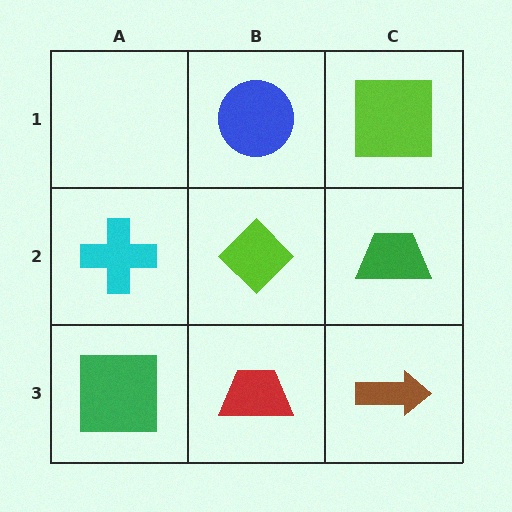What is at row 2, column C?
A green trapezoid.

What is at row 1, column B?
A blue circle.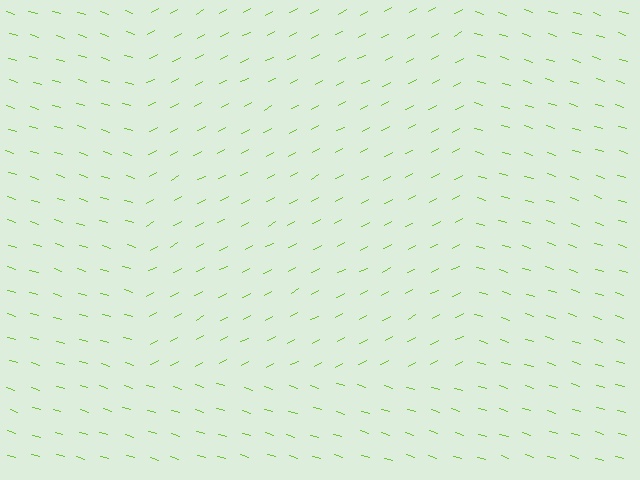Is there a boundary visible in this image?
Yes, there is a texture boundary formed by a change in line orientation.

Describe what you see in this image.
The image is filled with small lime line segments. A rectangle region in the image has lines oriented differently from the surrounding lines, creating a visible texture boundary.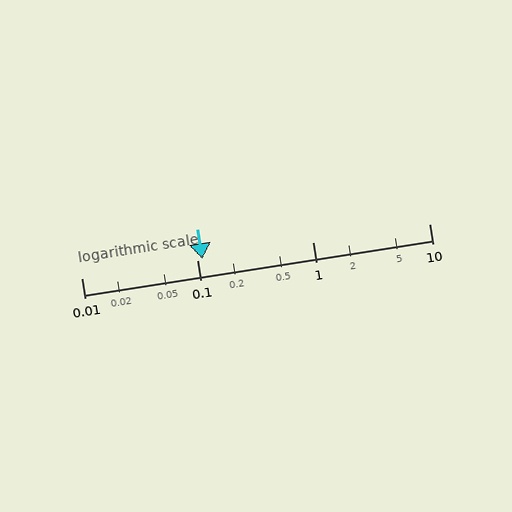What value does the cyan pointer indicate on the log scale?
The pointer indicates approximately 0.11.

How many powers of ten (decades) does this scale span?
The scale spans 3 decades, from 0.01 to 10.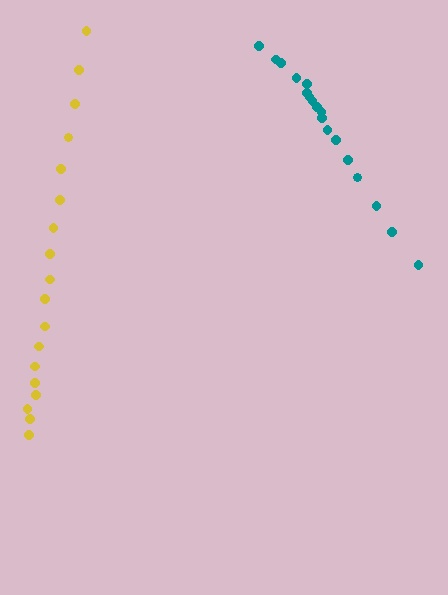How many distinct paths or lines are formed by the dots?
There are 2 distinct paths.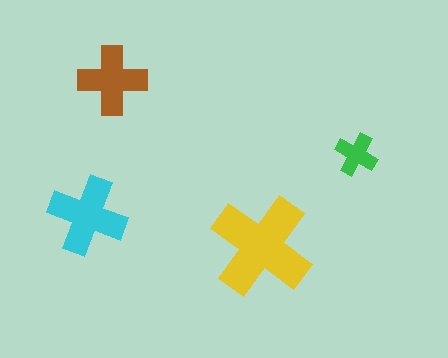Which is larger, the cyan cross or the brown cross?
The cyan one.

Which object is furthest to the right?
The green cross is rightmost.